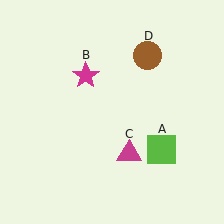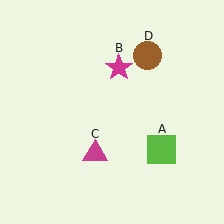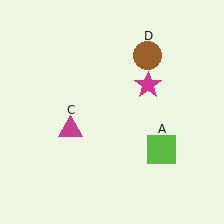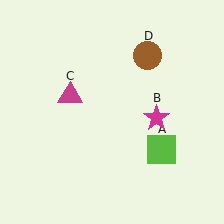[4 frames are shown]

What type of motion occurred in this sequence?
The magenta star (object B), magenta triangle (object C) rotated clockwise around the center of the scene.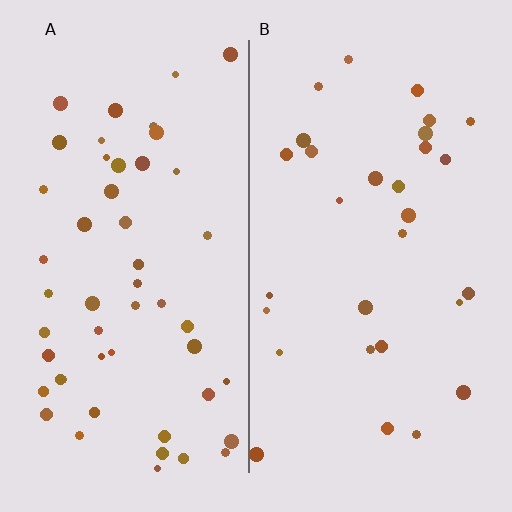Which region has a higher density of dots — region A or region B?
A (the left).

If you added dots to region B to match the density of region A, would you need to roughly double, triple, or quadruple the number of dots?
Approximately double.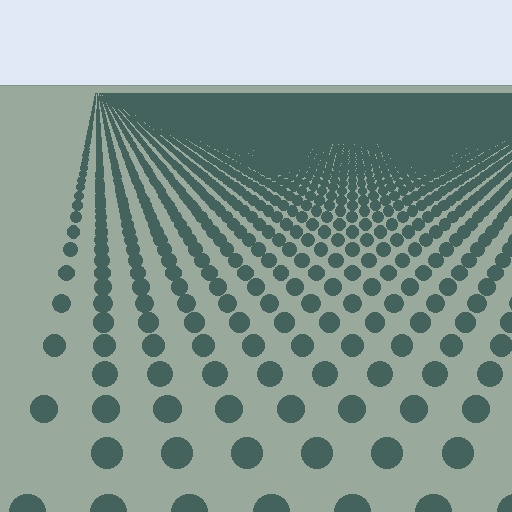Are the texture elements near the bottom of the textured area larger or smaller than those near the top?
Larger. Near the bottom, elements are closer to the viewer and appear at a bigger on-screen size.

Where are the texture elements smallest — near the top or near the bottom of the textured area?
Near the top.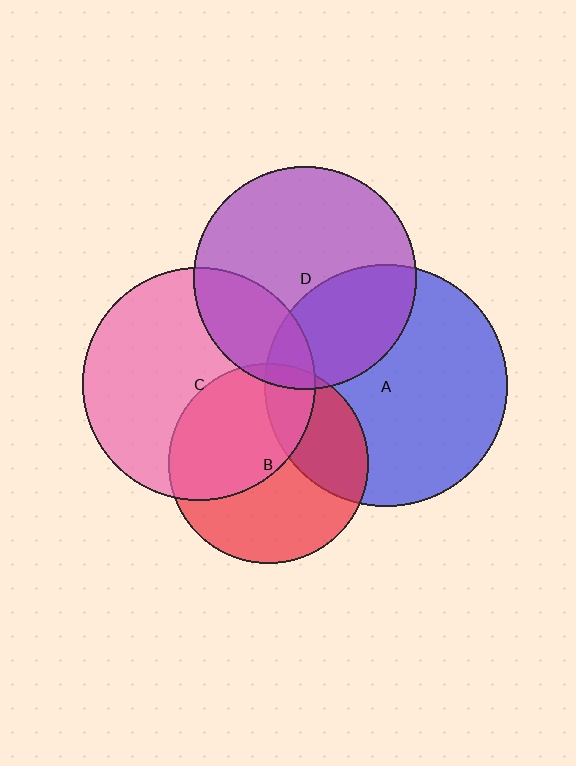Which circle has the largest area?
Circle A (blue).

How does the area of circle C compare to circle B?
Approximately 1.4 times.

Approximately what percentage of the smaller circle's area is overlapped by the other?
Approximately 30%.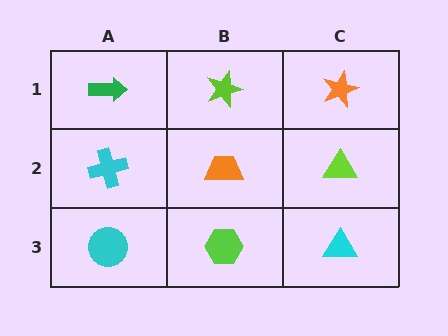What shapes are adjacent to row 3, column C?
A lime triangle (row 2, column C), a lime hexagon (row 3, column B).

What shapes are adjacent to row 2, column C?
An orange star (row 1, column C), a cyan triangle (row 3, column C), an orange trapezoid (row 2, column B).